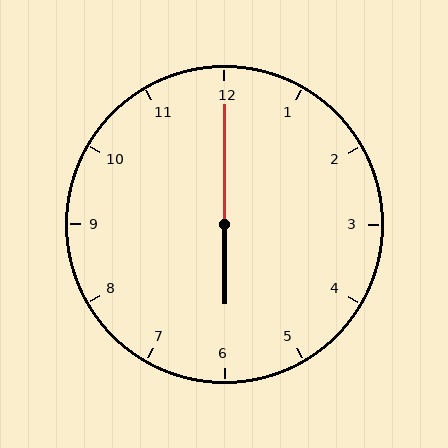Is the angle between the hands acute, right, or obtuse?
It is obtuse.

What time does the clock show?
6:00.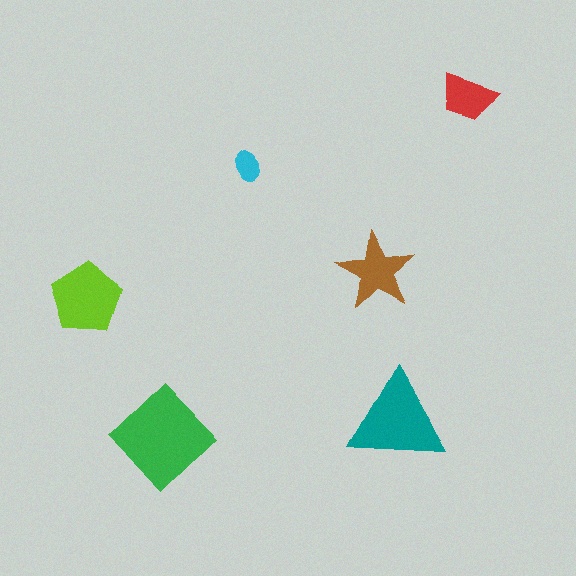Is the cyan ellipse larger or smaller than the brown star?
Smaller.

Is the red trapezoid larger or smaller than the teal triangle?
Smaller.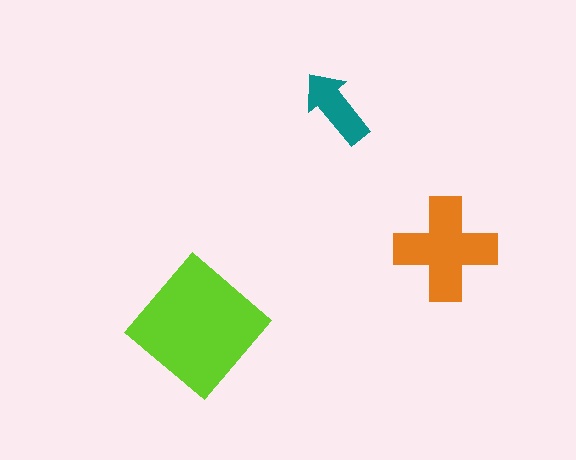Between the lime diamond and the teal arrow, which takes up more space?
The lime diamond.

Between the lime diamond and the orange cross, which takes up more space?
The lime diamond.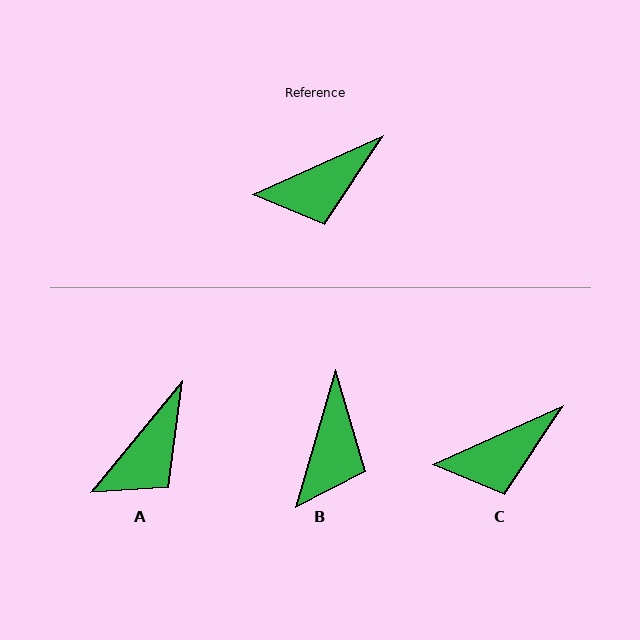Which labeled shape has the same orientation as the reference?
C.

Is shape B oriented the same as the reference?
No, it is off by about 50 degrees.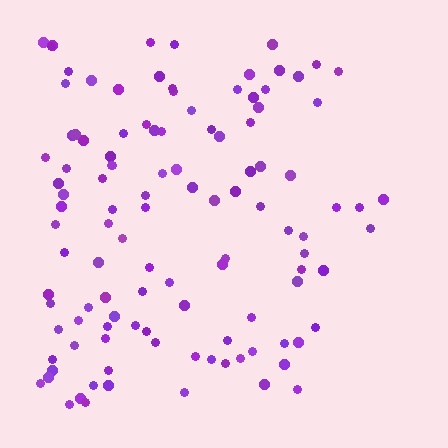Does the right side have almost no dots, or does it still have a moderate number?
Still a moderate number, just noticeably fewer than the left.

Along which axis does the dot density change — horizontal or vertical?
Horizontal.